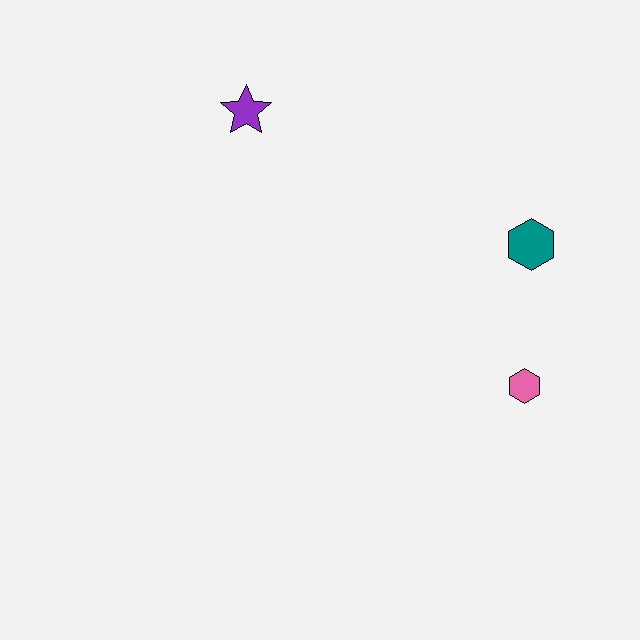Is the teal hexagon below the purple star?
Yes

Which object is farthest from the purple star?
The pink hexagon is farthest from the purple star.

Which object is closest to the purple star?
The teal hexagon is closest to the purple star.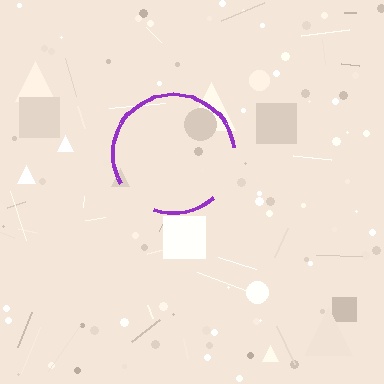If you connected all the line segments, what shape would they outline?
They would outline a circle.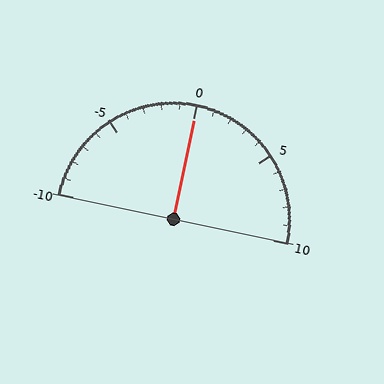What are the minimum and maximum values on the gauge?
The gauge ranges from -10 to 10.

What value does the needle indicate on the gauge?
The needle indicates approximately 0.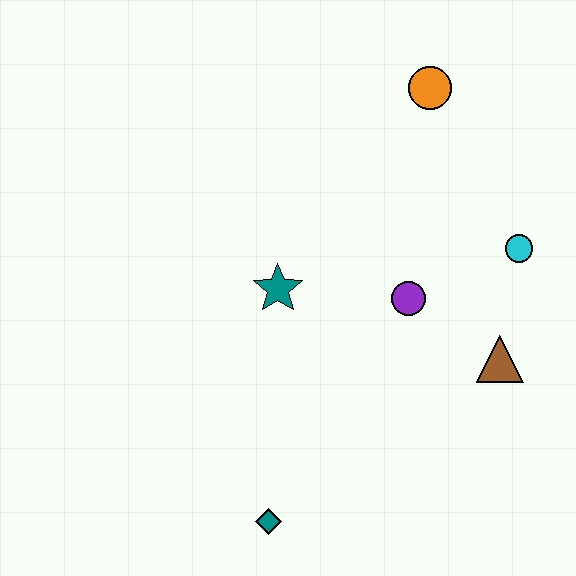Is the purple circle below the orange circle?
Yes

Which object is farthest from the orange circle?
The teal diamond is farthest from the orange circle.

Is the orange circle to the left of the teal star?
No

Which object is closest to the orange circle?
The cyan circle is closest to the orange circle.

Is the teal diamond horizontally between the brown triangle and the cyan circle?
No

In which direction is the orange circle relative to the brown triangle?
The orange circle is above the brown triangle.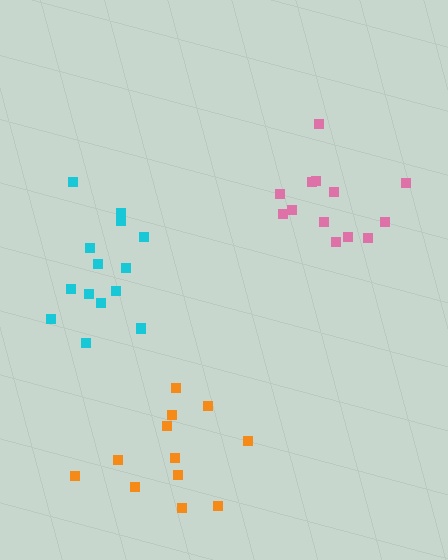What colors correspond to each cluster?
The clusters are colored: orange, cyan, pink.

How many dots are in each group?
Group 1: 12 dots, Group 2: 14 dots, Group 3: 13 dots (39 total).